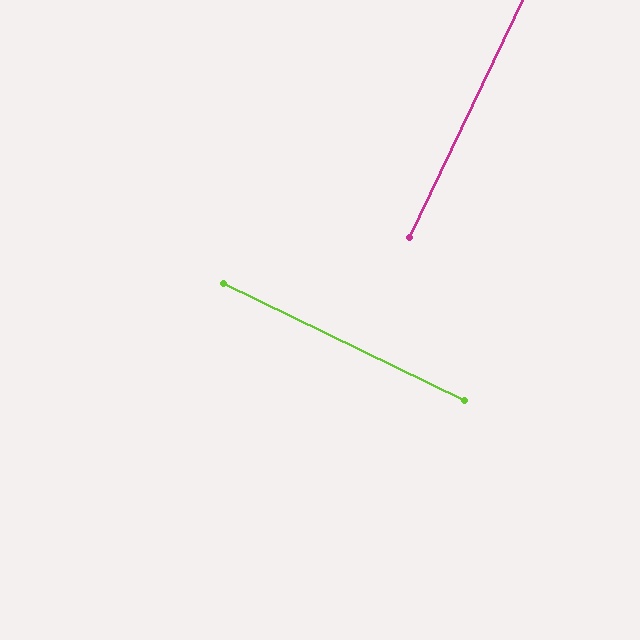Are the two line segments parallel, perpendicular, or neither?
Perpendicular — they meet at approximately 90°.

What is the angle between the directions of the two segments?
Approximately 90 degrees.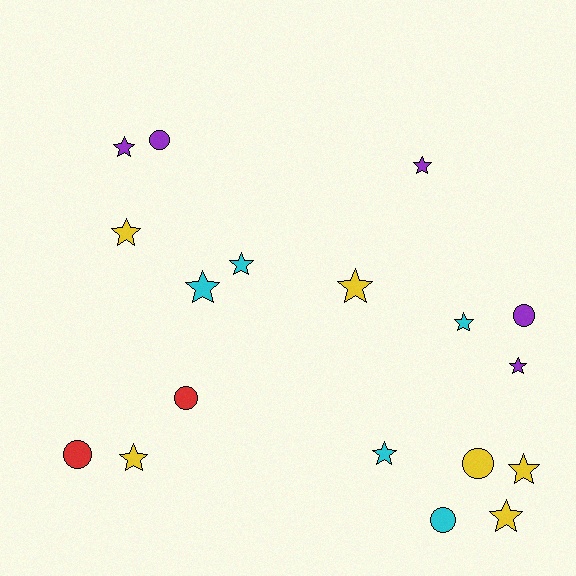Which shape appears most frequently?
Star, with 12 objects.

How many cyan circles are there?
There is 1 cyan circle.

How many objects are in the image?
There are 18 objects.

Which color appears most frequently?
Yellow, with 6 objects.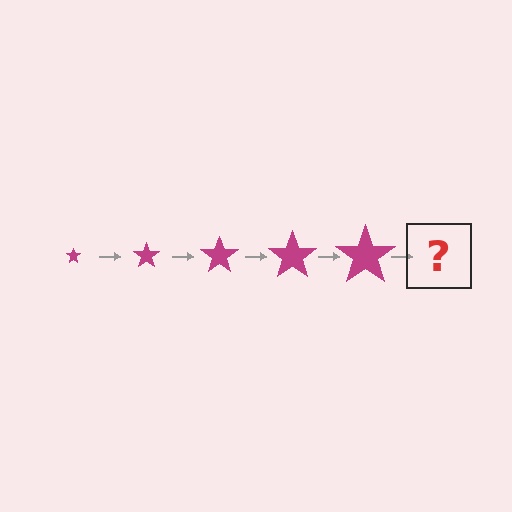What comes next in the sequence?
The next element should be a magenta star, larger than the previous one.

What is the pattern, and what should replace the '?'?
The pattern is that the star gets progressively larger each step. The '?' should be a magenta star, larger than the previous one.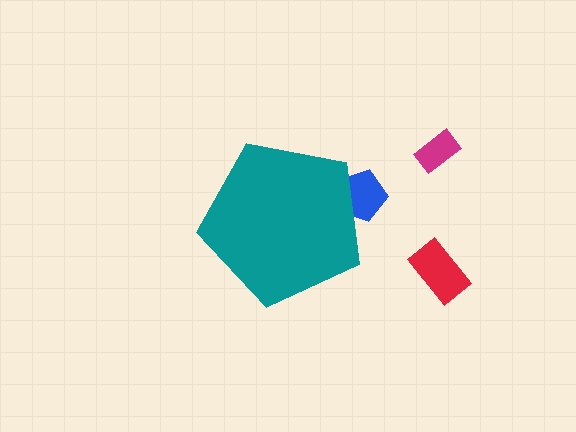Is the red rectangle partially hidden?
No, the red rectangle is fully visible.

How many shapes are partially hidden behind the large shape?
1 shape is partially hidden.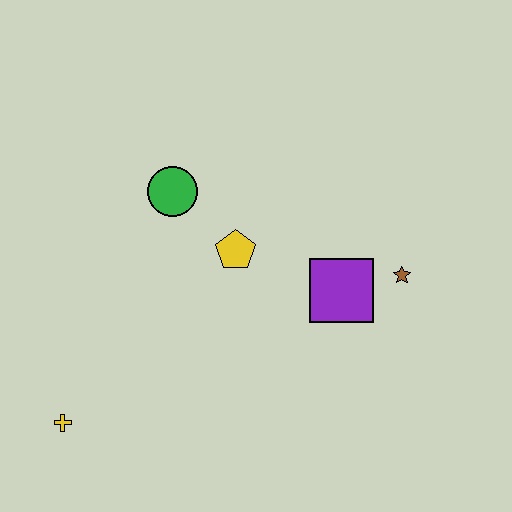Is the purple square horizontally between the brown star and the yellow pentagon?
Yes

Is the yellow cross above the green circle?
No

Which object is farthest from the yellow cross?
The brown star is farthest from the yellow cross.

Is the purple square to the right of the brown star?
No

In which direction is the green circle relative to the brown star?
The green circle is to the left of the brown star.